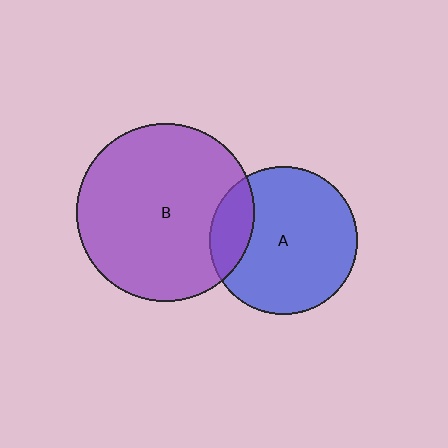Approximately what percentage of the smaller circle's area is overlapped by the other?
Approximately 20%.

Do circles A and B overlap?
Yes.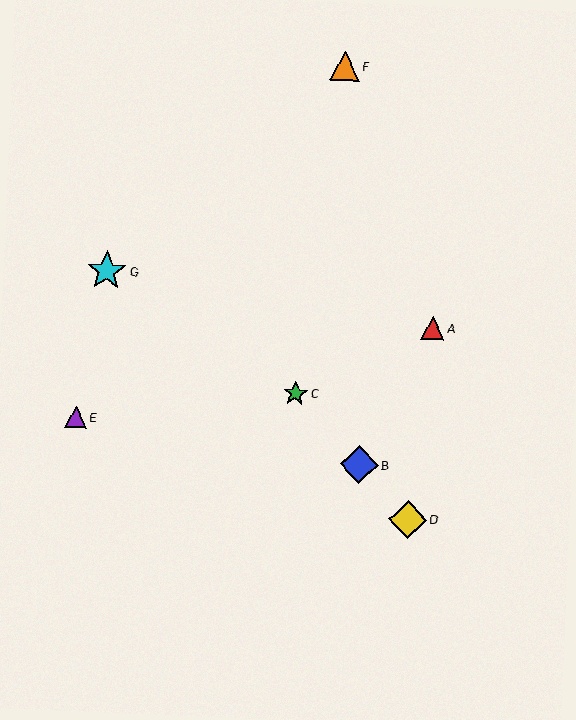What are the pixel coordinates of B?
Object B is at (359, 465).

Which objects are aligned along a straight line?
Objects B, C, D are aligned along a straight line.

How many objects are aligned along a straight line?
3 objects (B, C, D) are aligned along a straight line.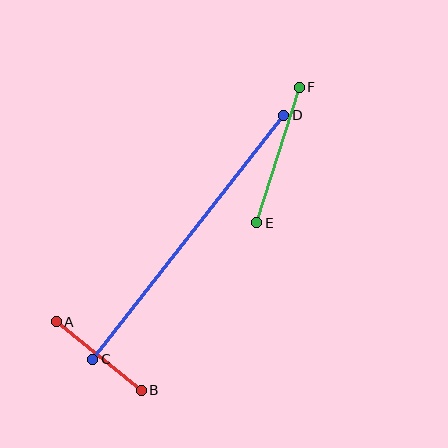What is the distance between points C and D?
The distance is approximately 310 pixels.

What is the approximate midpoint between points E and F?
The midpoint is at approximately (278, 155) pixels.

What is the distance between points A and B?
The distance is approximately 109 pixels.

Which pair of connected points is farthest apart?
Points C and D are farthest apart.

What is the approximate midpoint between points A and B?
The midpoint is at approximately (99, 356) pixels.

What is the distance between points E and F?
The distance is approximately 142 pixels.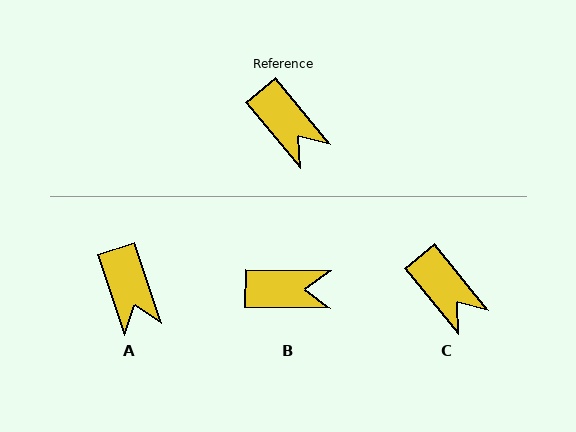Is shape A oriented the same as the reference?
No, it is off by about 21 degrees.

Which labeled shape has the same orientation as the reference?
C.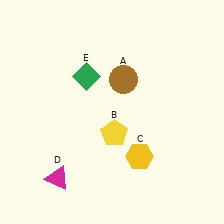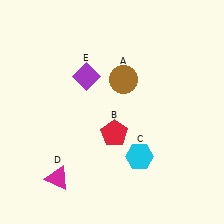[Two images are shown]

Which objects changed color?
B changed from yellow to red. C changed from yellow to cyan. E changed from green to purple.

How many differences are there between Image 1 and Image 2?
There are 3 differences between the two images.